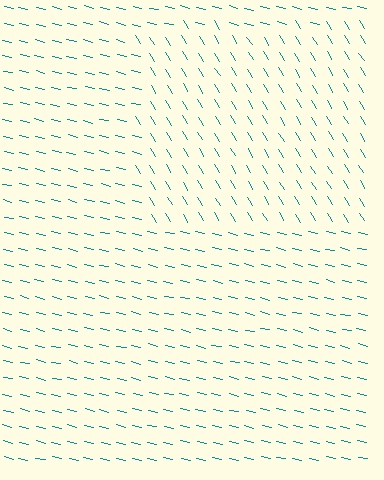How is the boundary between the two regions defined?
The boundary is defined purely by a change in line orientation (approximately 45 degrees difference). All lines are the same color and thickness.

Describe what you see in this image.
The image is filled with small teal line segments. A rectangle region in the image has lines oriented differently from the surrounding lines, creating a visible texture boundary.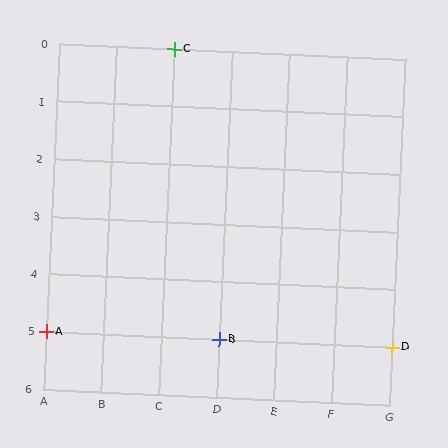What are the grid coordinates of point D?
Point D is at grid coordinates (G, 5).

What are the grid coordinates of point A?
Point A is at grid coordinates (A, 5).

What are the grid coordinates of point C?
Point C is at grid coordinates (C, 0).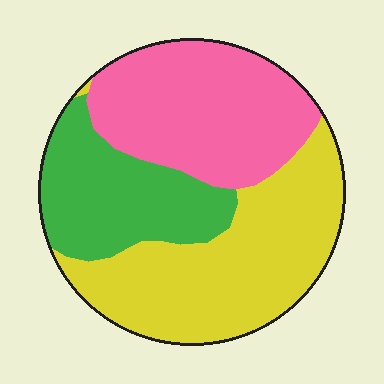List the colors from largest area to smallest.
From largest to smallest: yellow, pink, green.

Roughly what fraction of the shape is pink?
Pink takes up about one third (1/3) of the shape.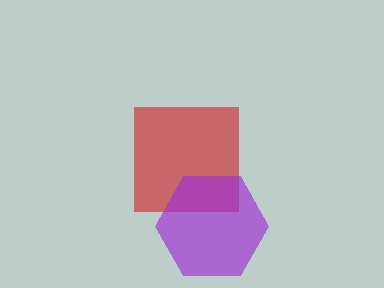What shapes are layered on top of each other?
The layered shapes are: a red square, a purple hexagon.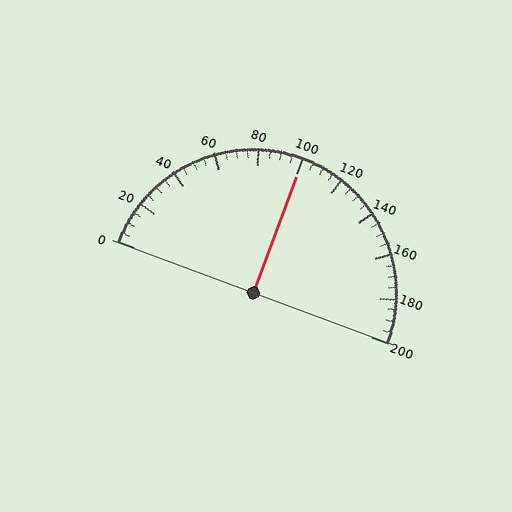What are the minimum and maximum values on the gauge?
The gauge ranges from 0 to 200.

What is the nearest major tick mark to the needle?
The nearest major tick mark is 100.